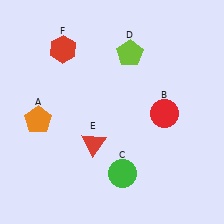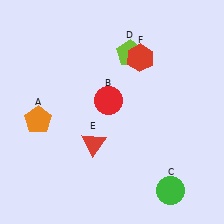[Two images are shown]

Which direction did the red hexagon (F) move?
The red hexagon (F) moved right.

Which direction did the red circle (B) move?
The red circle (B) moved left.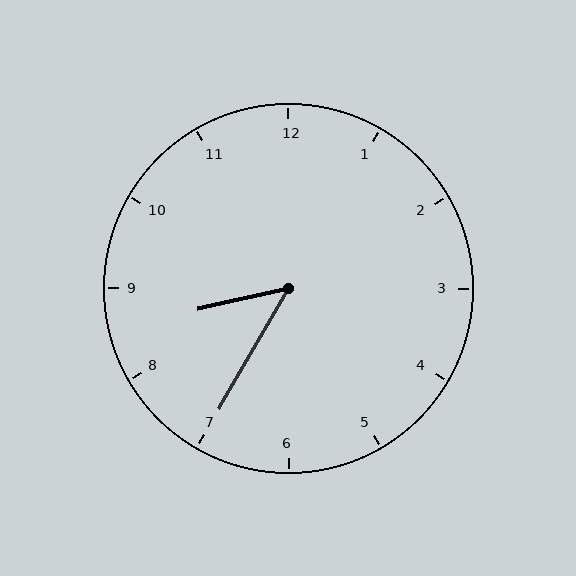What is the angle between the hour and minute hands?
Approximately 48 degrees.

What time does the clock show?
8:35.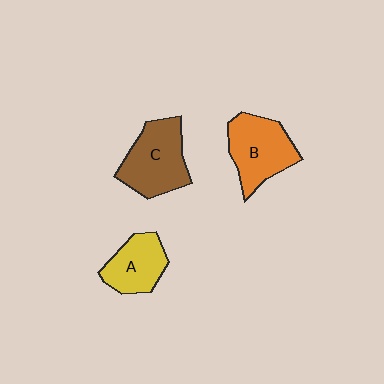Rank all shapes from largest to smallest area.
From largest to smallest: C (brown), B (orange), A (yellow).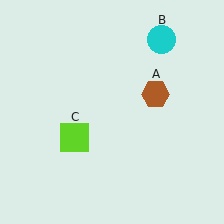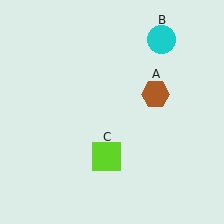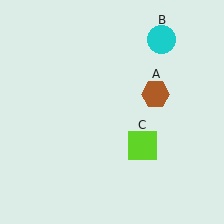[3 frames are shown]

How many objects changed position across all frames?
1 object changed position: lime square (object C).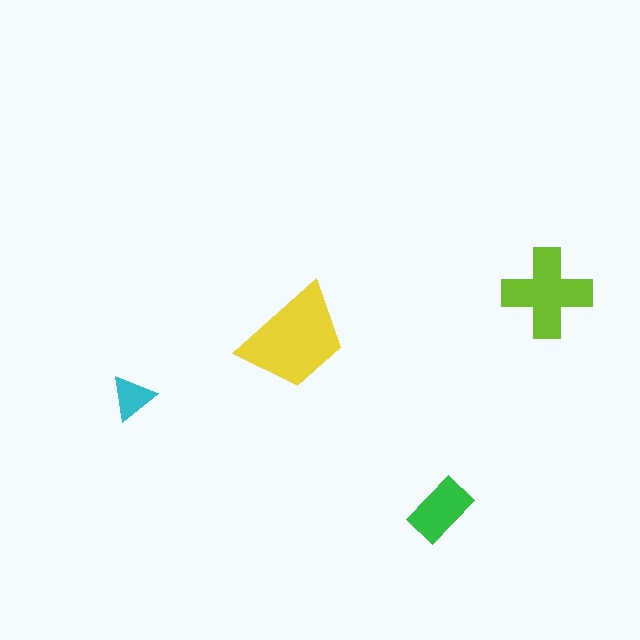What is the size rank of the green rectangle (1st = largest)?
3rd.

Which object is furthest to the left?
The cyan triangle is leftmost.